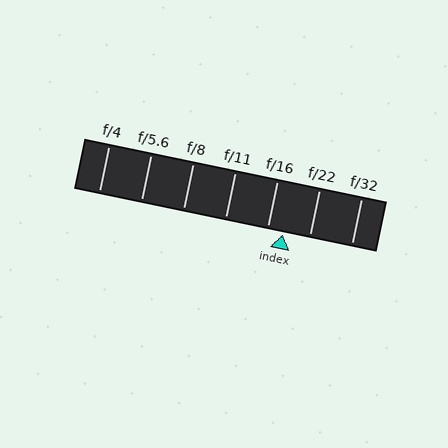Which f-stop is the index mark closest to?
The index mark is closest to f/16.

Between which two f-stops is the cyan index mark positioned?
The index mark is between f/16 and f/22.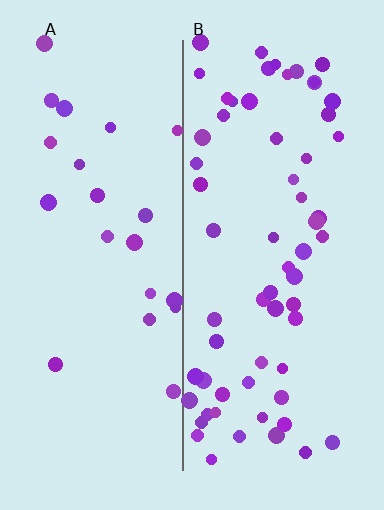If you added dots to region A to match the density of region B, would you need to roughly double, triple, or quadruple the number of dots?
Approximately triple.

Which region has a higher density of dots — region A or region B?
B (the right).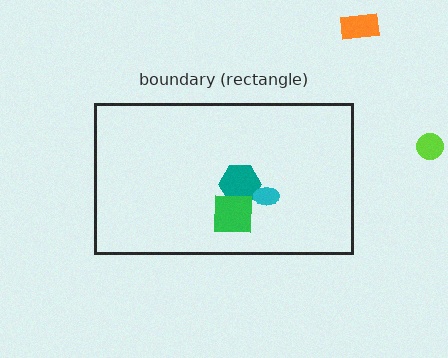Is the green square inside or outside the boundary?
Inside.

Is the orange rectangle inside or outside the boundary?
Outside.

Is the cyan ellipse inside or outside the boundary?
Inside.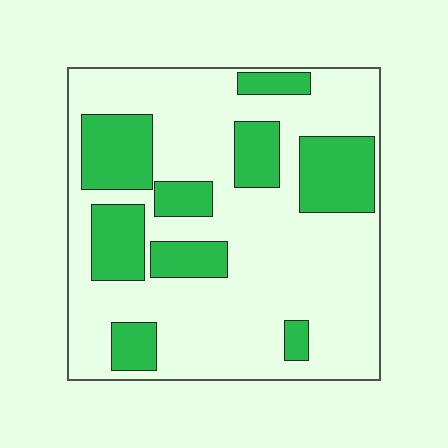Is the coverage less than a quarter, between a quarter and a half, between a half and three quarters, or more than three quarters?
Between a quarter and a half.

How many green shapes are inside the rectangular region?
9.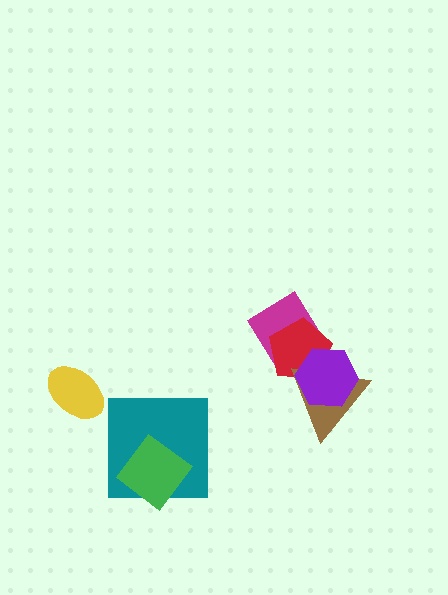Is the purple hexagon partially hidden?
No, no other shape covers it.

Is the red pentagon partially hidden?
Yes, it is partially covered by another shape.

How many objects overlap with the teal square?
1 object overlaps with the teal square.